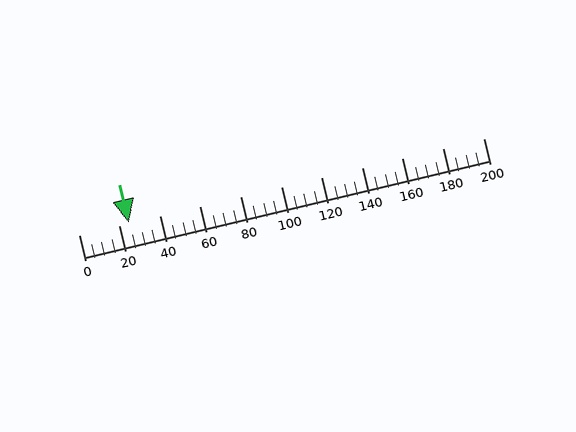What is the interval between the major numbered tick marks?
The major tick marks are spaced 20 units apart.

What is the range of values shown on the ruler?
The ruler shows values from 0 to 200.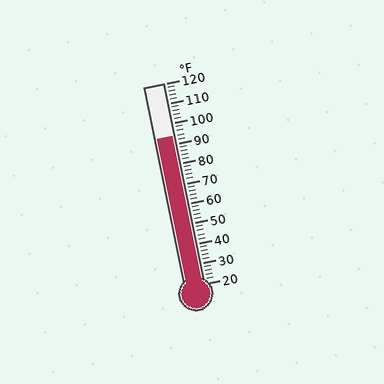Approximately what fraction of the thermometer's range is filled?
The thermometer is filled to approximately 75% of its range.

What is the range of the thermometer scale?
The thermometer scale ranges from 20°F to 120°F.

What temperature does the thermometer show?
The thermometer shows approximately 94°F.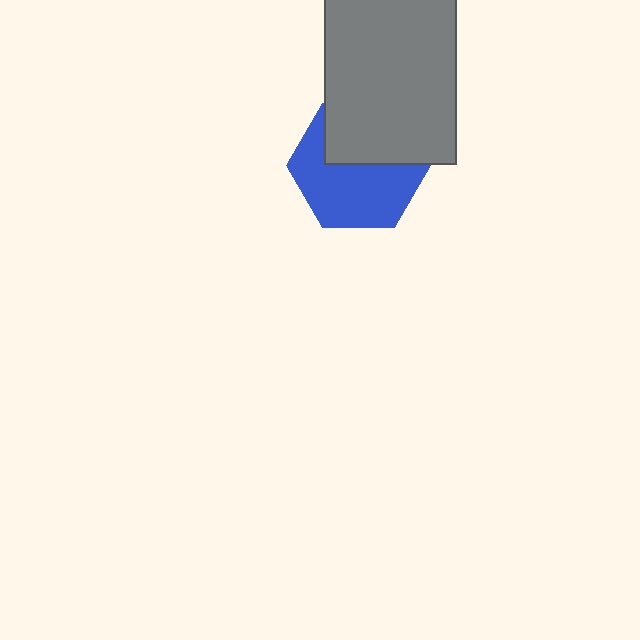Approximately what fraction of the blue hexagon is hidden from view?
Roughly 41% of the blue hexagon is hidden behind the gray rectangle.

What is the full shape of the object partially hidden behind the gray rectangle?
The partially hidden object is a blue hexagon.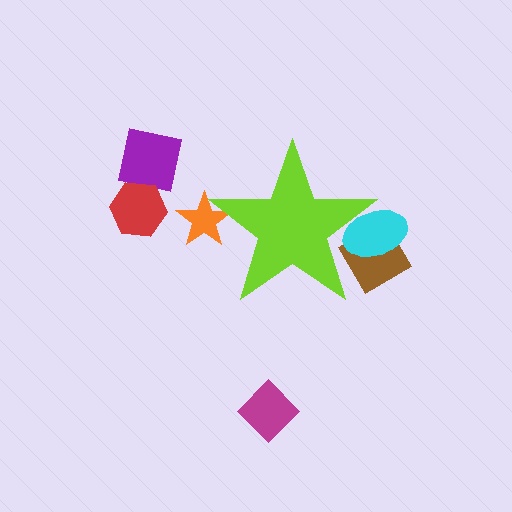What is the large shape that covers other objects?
A lime star.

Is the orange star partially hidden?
Yes, the orange star is partially hidden behind the lime star.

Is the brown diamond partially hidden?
Yes, the brown diamond is partially hidden behind the lime star.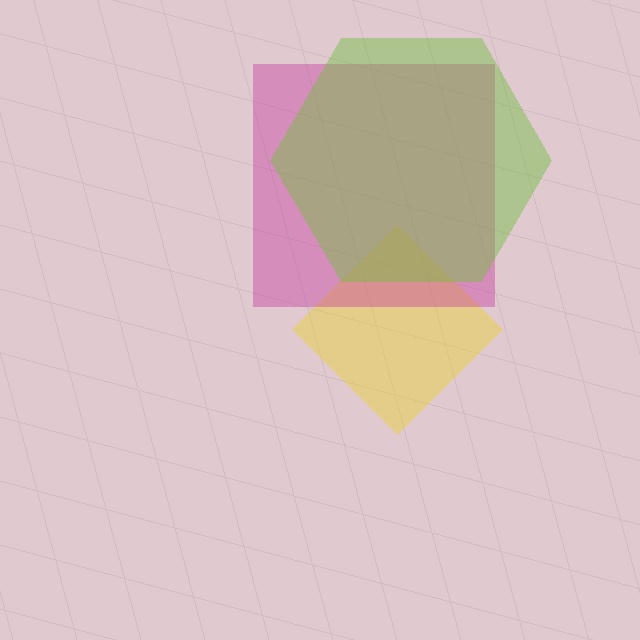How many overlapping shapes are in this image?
There are 3 overlapping shapes in the image.